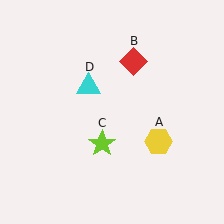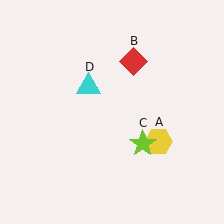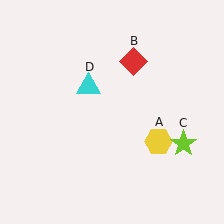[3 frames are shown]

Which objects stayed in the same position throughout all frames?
Yellow hexagon (object A) and red diamond (object B) and cyan triangle (object D) remained stationary.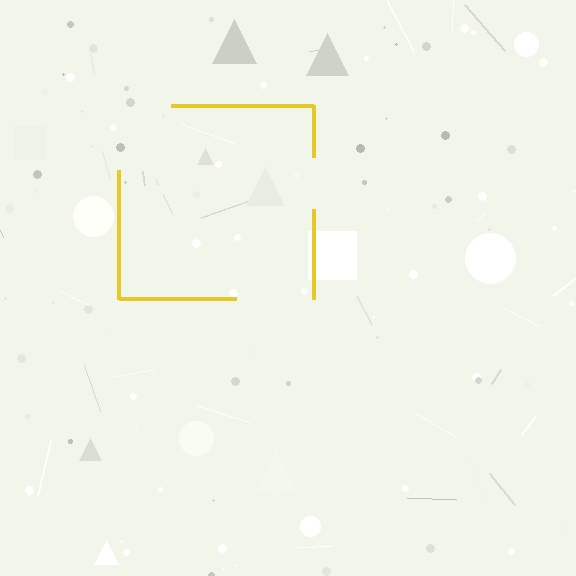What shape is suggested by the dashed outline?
The dashed outline suggests a square.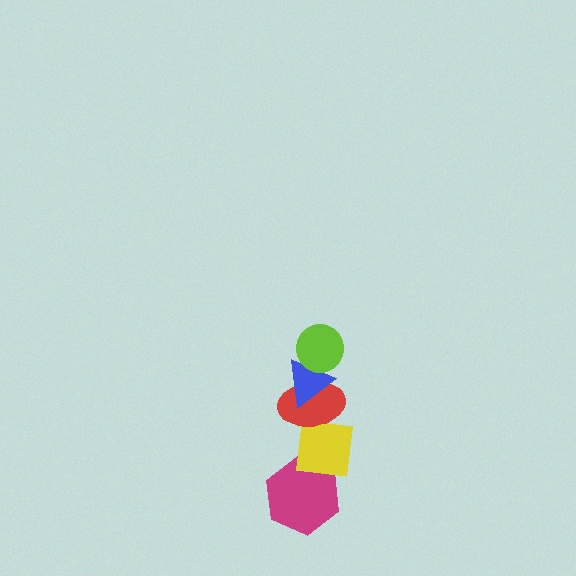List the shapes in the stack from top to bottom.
From top to bottom: the lime circle, the blue triangle, the red ellipse, the yellow square, the magenta hexagon.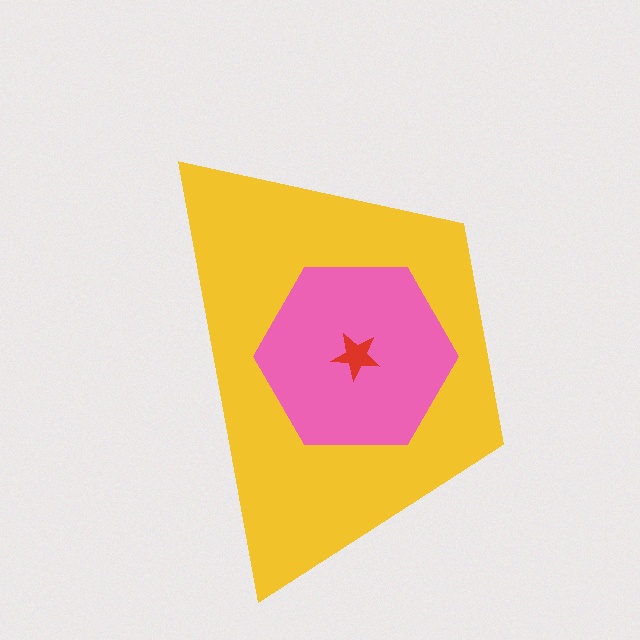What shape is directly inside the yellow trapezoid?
The pink hexagon.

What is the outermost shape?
The yellow trapezoid.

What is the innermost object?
The red star.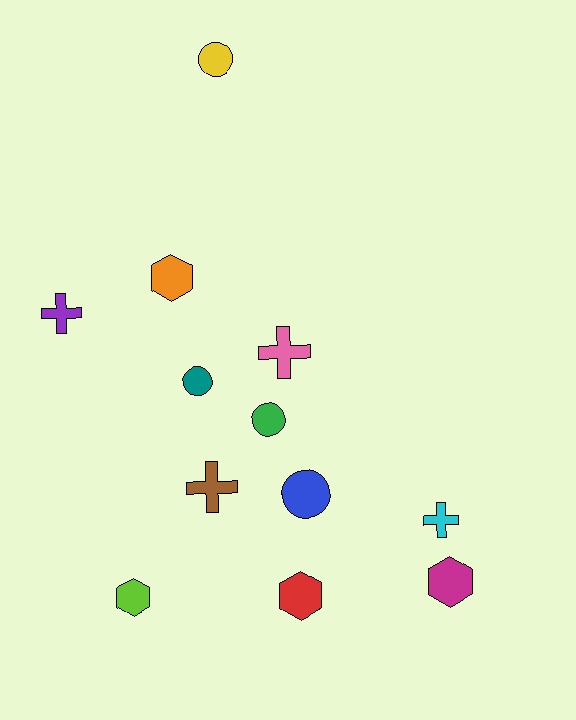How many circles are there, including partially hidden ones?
There are 4 circles.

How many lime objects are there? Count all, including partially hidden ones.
There is 1 lime object.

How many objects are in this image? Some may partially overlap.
There are 12 objects.